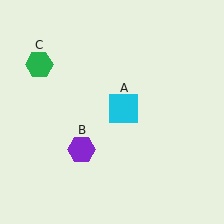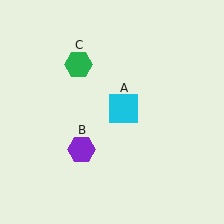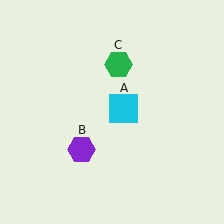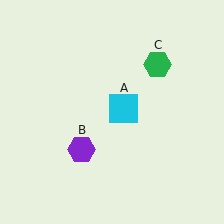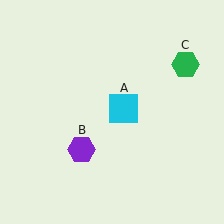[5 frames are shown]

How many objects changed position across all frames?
1 object changed position: green hexagon (object C).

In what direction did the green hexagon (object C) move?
The green hexagon (object C) moved right.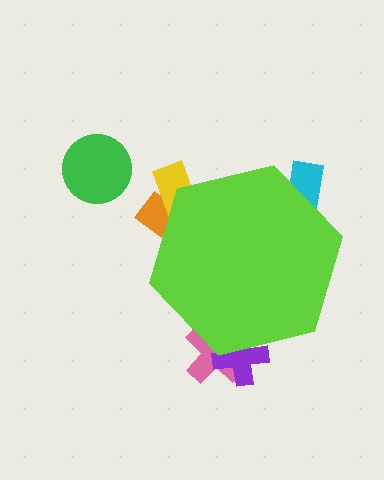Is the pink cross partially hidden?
Yes, the pink cross is partially hidden behind the lime hexagon.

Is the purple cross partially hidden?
Yes, the purple cross is partially hidden behind the lime hexagon.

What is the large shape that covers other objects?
A lime hexagon.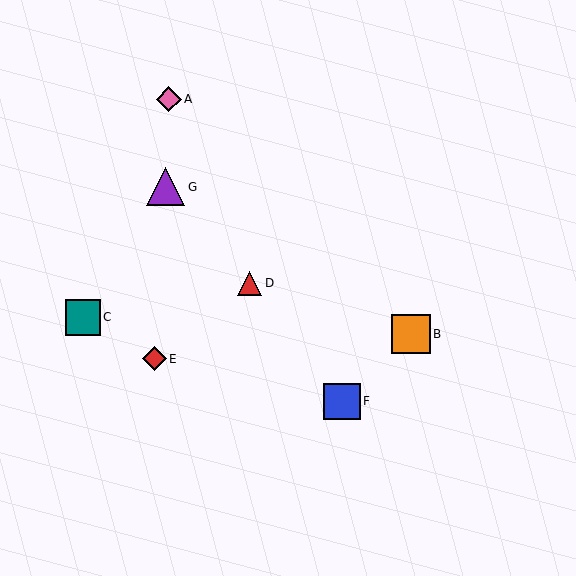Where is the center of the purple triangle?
The center of the purple triangle is at (166, 187).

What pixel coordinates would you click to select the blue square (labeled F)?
Click at (342, 401) to select the blue square F.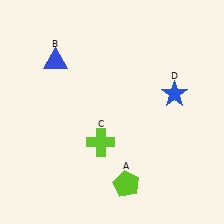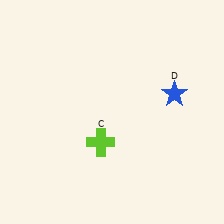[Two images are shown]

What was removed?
The blue triangle (B), the lime pentagon (A) were removed in Image 2.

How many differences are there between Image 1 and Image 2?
There are 2 differences between the two images.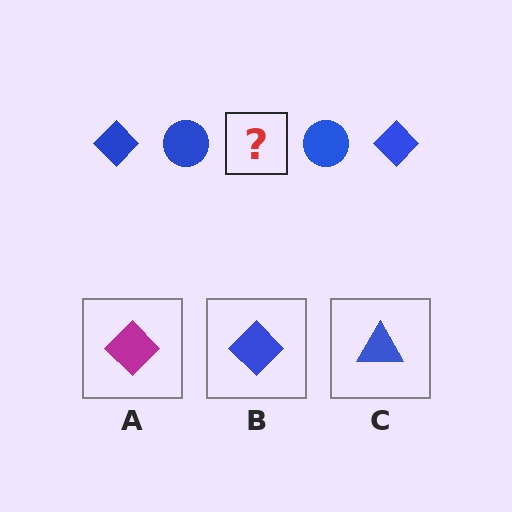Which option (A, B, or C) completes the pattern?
B.